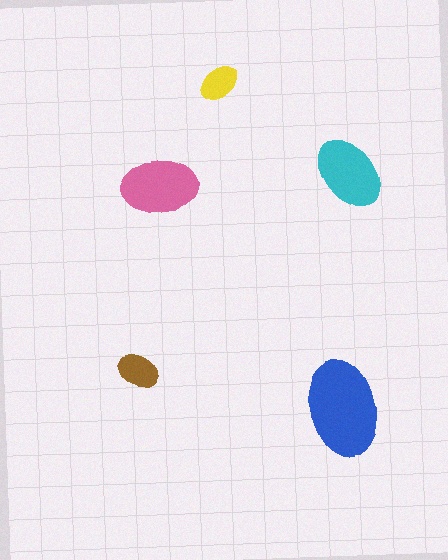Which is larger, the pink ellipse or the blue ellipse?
The blue one.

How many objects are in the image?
There are 5 objects in the image.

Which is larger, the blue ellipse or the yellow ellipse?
The blue one.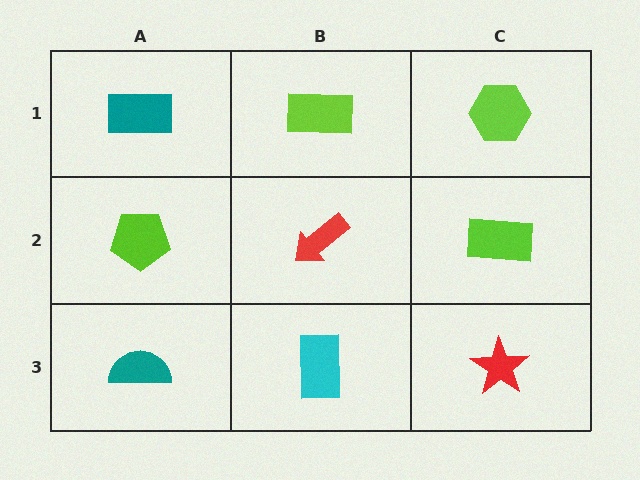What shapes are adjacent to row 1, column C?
A lime rectangle (row 2, column C), a lime rectangle (row 1, column B).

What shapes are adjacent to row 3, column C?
A lime rectangle (row 2, column C), a cyan rectangle (row 3, column B).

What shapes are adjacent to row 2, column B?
A lime rectangle (row 1, column B), a cyan rectangle (row 3, column B), a lime pentagon (row 2, column A), a lime rectangle (row 2, column C).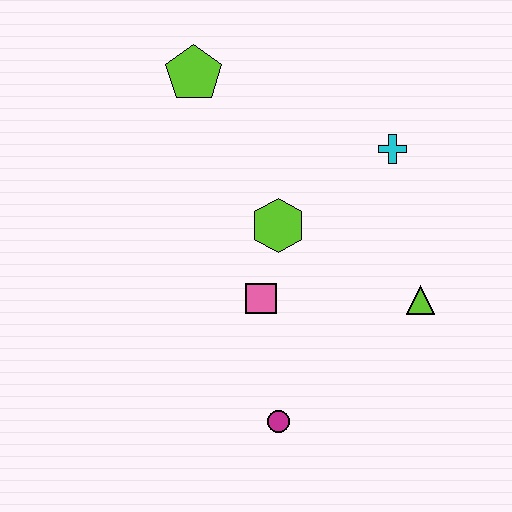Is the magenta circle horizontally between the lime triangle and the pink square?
Yes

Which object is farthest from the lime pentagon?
The magenta circle is farthest from the lime pentagon.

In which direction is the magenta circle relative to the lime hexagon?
The magenta circle is below the lime hexagon.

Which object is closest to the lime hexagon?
The pink square is closest to the lime hexagon.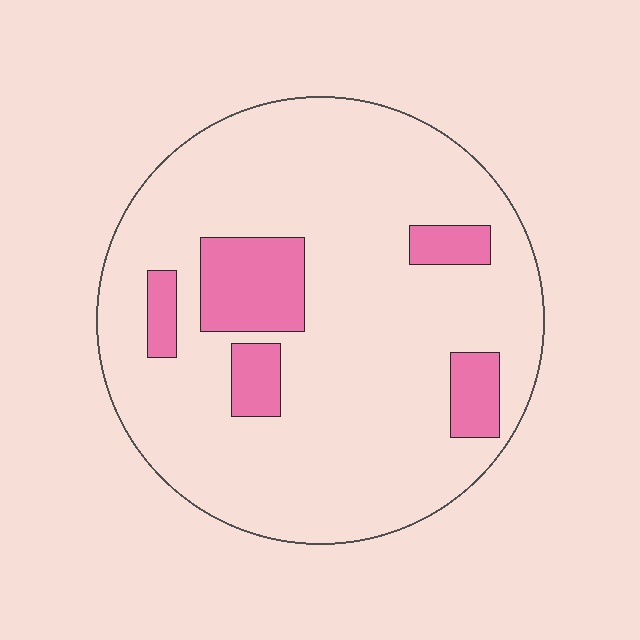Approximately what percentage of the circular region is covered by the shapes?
Approximately 15%.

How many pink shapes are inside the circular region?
5.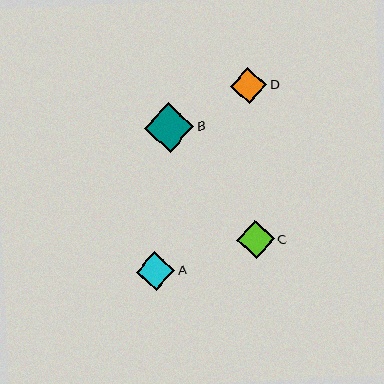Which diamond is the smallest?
Diamond D is the smallest with a size of approximately 36 pixels.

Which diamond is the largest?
Diamond B is the largest with a size of approximately 50 pixels.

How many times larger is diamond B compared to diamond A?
Diamond B is approximately 1.3 times the size of diamond A.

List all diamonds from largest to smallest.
From largest to smallest: B, A, C, D.